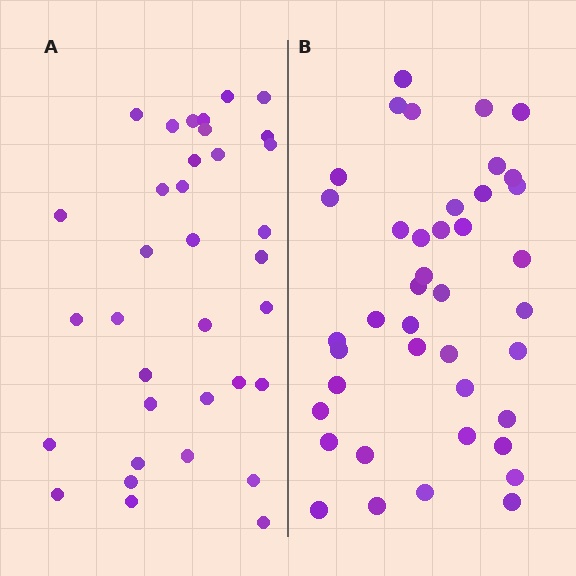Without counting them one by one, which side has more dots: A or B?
Region B (the right region) has more dots.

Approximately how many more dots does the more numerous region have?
Region B has about 6 more dots than region A.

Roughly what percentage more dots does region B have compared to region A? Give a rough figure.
About 15% more.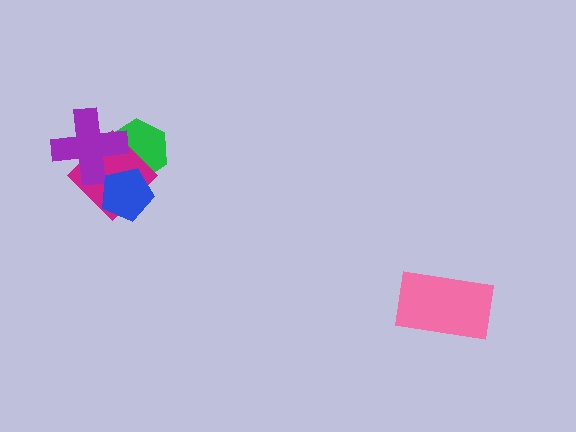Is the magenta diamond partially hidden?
Yes, it is partially covered by another shape.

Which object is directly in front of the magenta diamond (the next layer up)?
The purple cross is directly in front of the magenta diamond.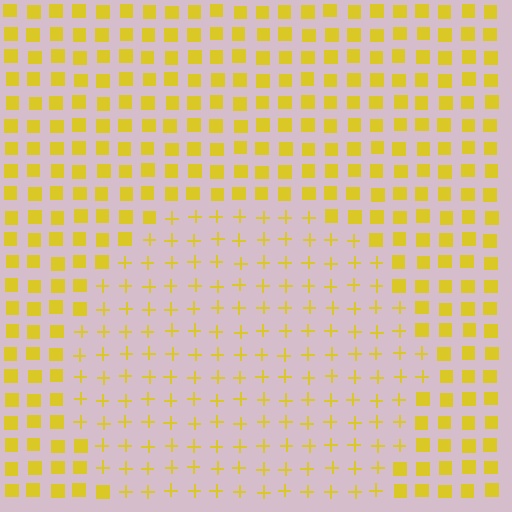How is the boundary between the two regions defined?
The boundary is defined by a change in element shape: plus signs inside vs. squares outside. All elements share the same color and spacing.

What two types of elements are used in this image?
The image uses plus signs inside the circle region and squares outside it.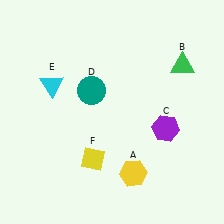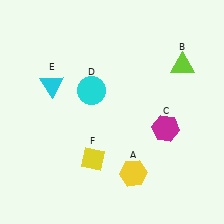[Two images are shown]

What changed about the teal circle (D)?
In Image 1, D is teal. In Image 2, it changed to cyan.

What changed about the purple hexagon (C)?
In Image 1, C is purple. In Image 2, it changed to magenta.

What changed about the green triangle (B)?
In Image 1, B is green. In Image 2, it changed to lime.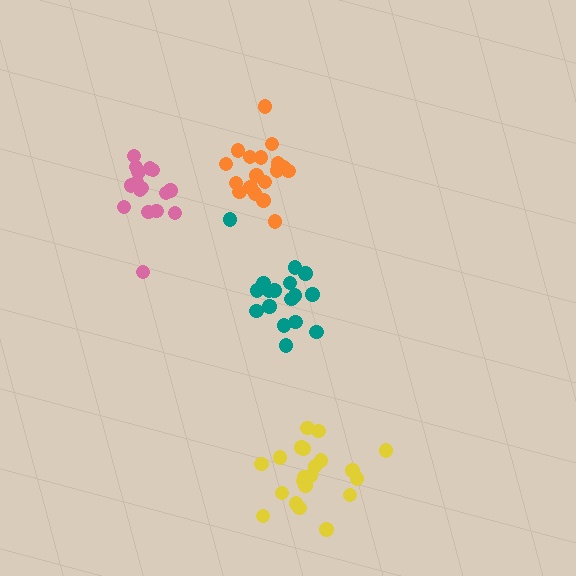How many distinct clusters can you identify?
There are 4 distinct clusters.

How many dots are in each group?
Group 1: 21 dots, Group 2: 18 dots, Group 3: 18 dots, Group 4: 16 dots (73 total).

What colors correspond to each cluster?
The clusters are colored: yellow, orange, teal, pink.